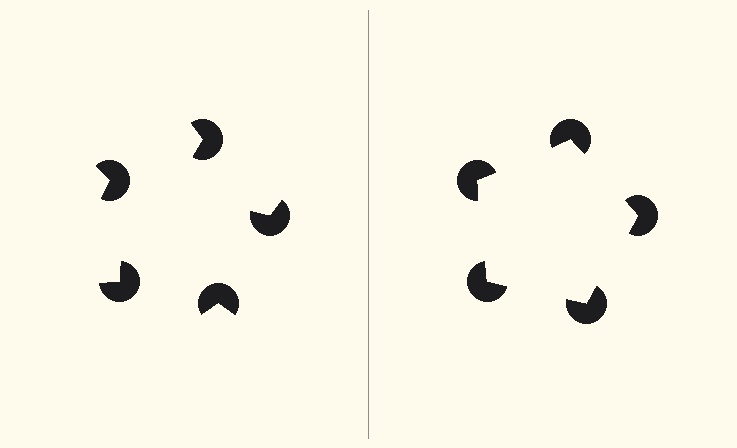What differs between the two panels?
The pac-man discs are positioned identically on both sides; only the wedge orientations differ. On the right they align to a pentagon; on the left they are misaligned.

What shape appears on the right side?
An illusory pentagon.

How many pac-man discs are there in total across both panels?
10 — 5 on each side.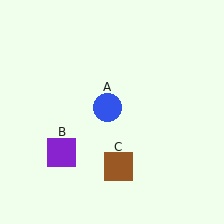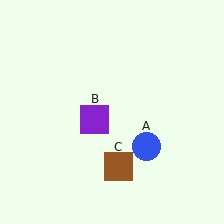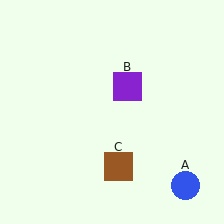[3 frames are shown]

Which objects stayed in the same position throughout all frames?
Brown square (object C) remained stationary.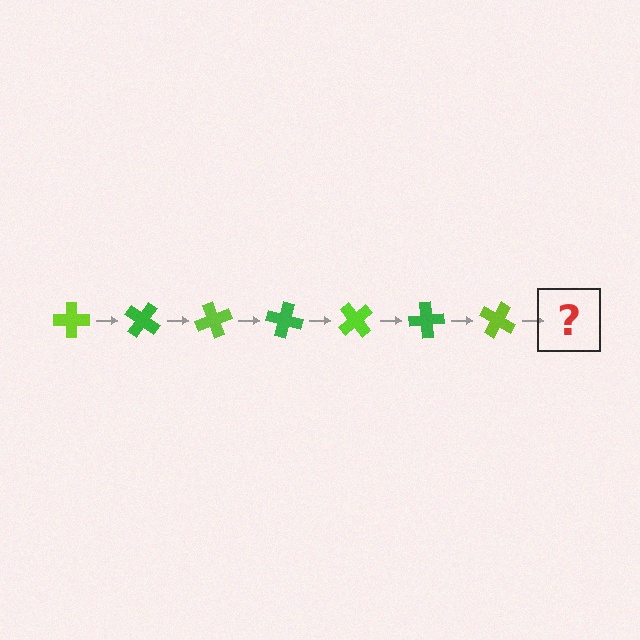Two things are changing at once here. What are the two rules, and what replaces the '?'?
The two rules are that it rotates 35 degrees each step and the color cycles through lime and green. The '?' should be a green cross, rotated 245 degrees from the start.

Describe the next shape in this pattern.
It should be a green cross, rotated 245 degrees from the start.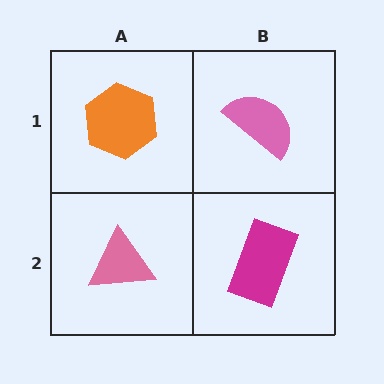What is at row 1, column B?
A pink semicircle.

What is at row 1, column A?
An orange hexagon.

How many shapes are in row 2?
2 shapes.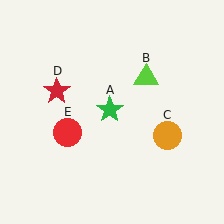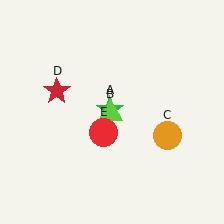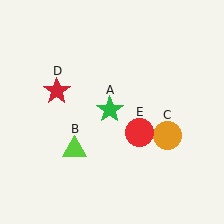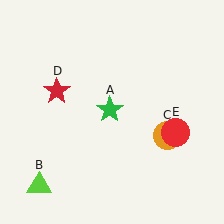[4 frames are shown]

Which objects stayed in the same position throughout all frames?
Green star (object A) and orange circle (object C) and red star (object D) remained stationary.